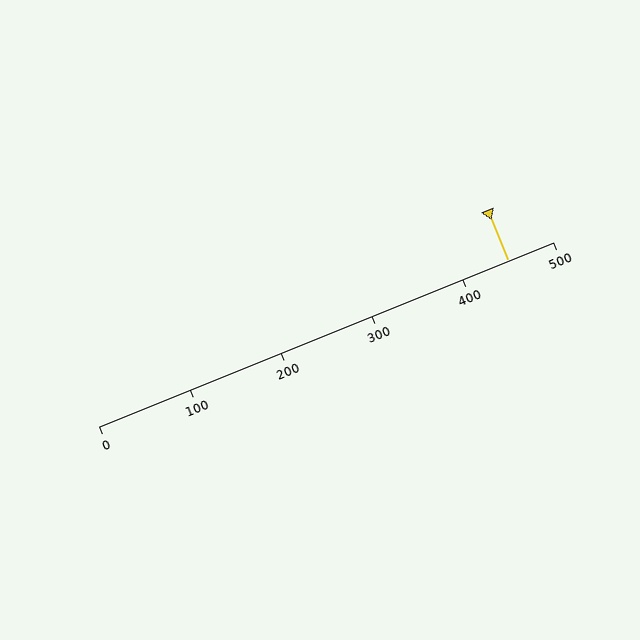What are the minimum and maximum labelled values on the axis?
The axis runs from 0 to 500.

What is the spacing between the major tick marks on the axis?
The major ticks are spaced 100 apart.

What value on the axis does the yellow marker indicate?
The marker indicates approximately 450.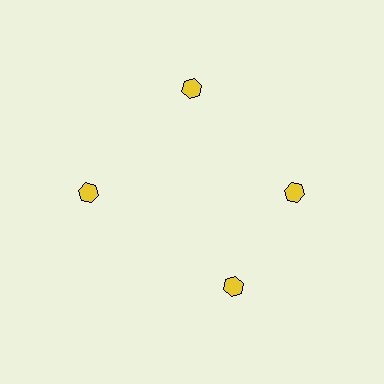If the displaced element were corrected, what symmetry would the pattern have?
It would have 4-fold rotational symmetry — the pattern would map onto itself every 90 degrees.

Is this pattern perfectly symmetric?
No. The 4 yellow hexagons are arranged in a ring, but one element near the 6 o'clock position is rotated out of alignment along the ring, breaking the 4-fold rotational symmetry.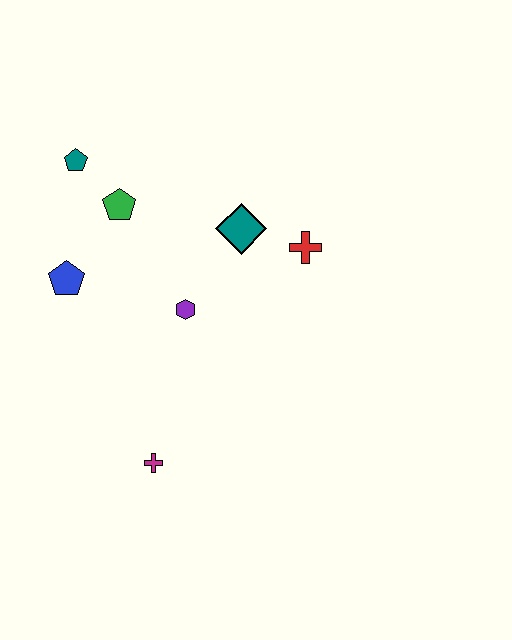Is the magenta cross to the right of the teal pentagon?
Yes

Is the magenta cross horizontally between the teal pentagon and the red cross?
Yes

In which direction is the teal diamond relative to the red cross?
The teal diamond is to the left of the red cross.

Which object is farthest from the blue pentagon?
The red cross is farthest from the blue pentagon.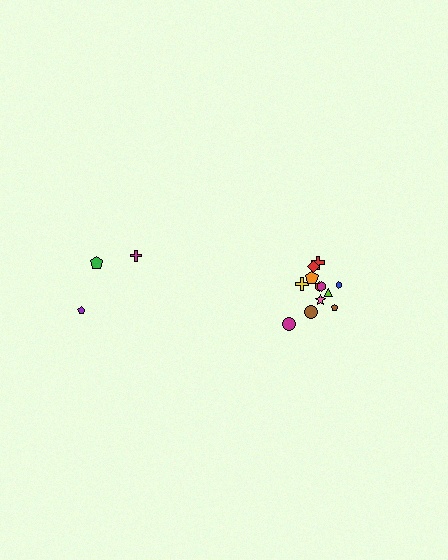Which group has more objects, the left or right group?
The right group.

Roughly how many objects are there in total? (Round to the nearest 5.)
Roughly 15 objects in total.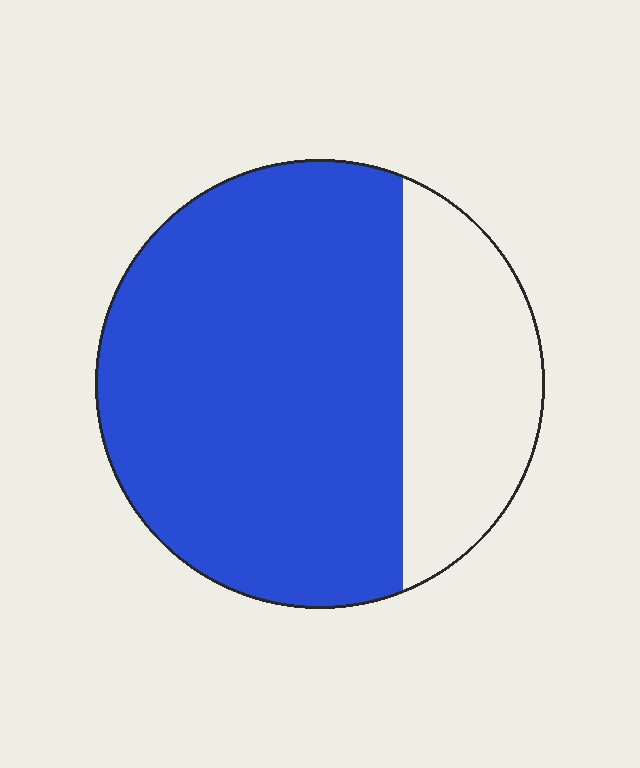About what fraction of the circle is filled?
About three quarters (3/4).